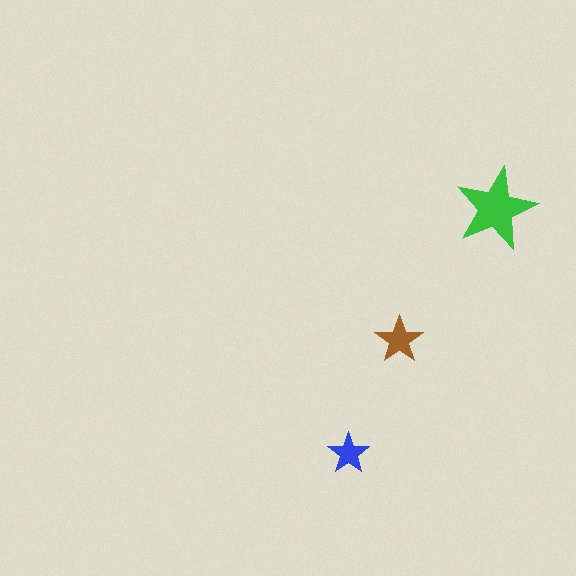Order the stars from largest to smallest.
the green one, the brown one, the blue one.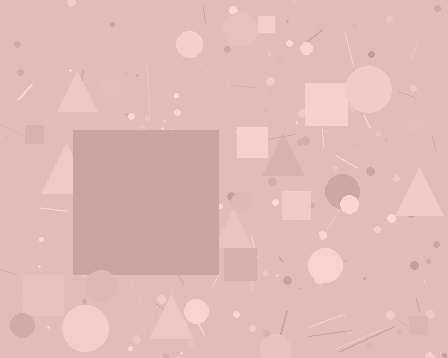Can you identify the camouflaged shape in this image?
The camouflaged shape is a square.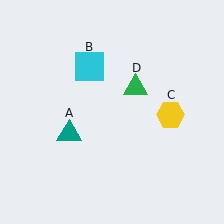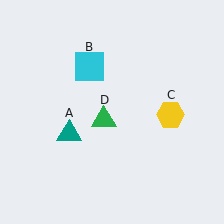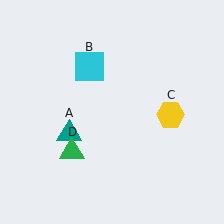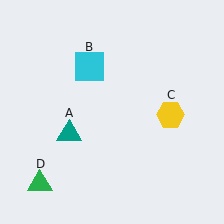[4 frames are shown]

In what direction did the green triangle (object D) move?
The green triangle (object D) moved down and to the left.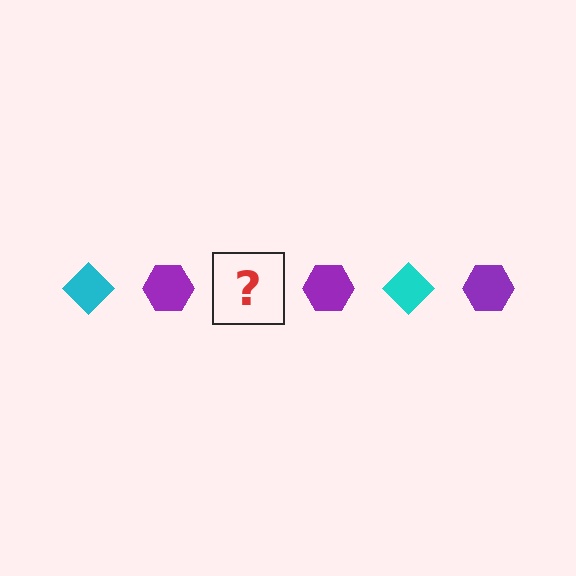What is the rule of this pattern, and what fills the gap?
The rule is that the pattern alternates between cyan diamond and purple hexagon. The gap should be filled with a cyan diamond.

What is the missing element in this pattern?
The missing element is a cyan diamond.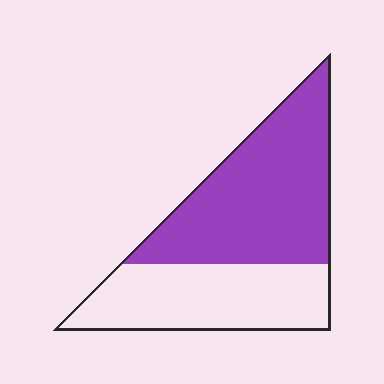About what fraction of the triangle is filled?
About three fifths (3/5).